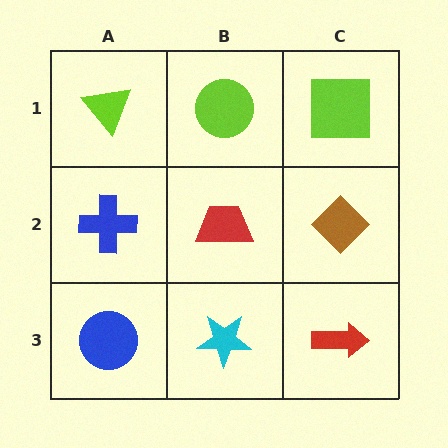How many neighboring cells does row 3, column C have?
2.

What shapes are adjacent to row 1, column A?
A blue cross (row 2, column A), a lime circle (row 1, column B).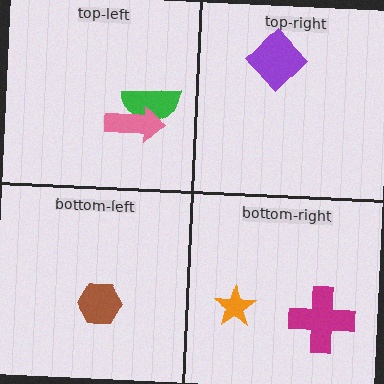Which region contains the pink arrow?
The top-left region.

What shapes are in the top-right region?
The purple diamond.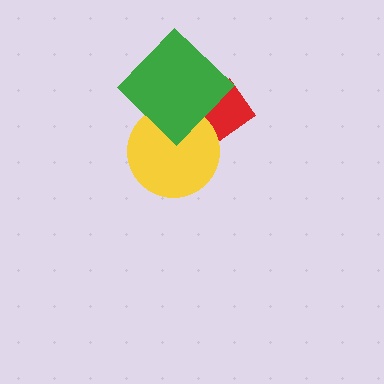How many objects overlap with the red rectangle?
2 objects overlap with the red rectangle.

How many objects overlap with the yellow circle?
2 objects overlap with the yellow circle.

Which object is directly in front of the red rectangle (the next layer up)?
The yellow circle is directly in front of the red rectangle.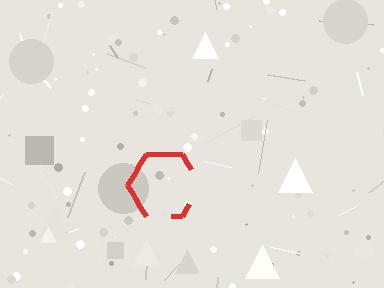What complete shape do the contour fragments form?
The contour fragments form a hexagon.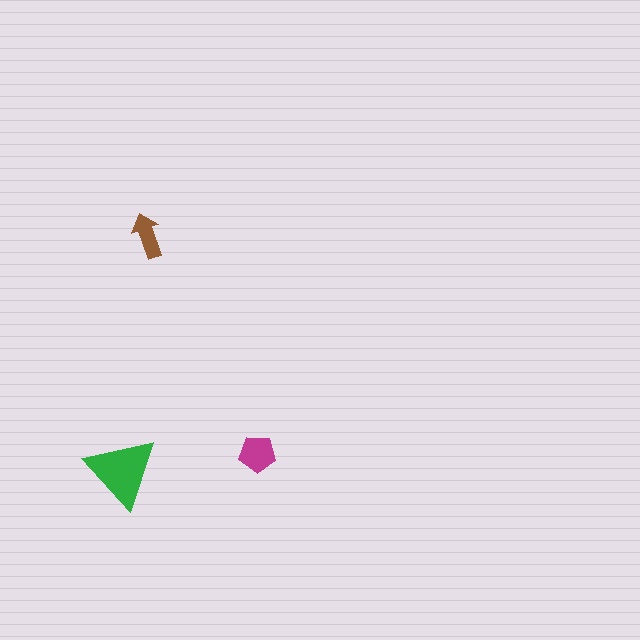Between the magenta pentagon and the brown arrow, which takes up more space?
The magenta pentagon.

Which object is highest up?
The brown arrow is topmost.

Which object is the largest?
The green triangle.